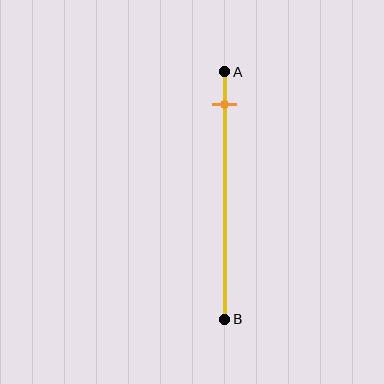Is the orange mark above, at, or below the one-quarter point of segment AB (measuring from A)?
The orange mark is above the one-quarter point of segment AB.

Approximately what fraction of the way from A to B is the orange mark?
The orange mark is approximately 15% of the way from A to B.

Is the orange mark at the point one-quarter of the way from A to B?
No, the mark is at about 15% from A, not at the 25% one-quarter point.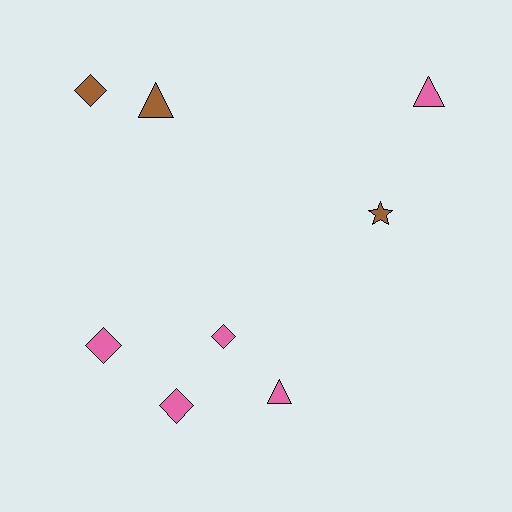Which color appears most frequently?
Pink, with 5 objects.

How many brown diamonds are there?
There is 1 brown diamond.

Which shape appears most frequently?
Diamond, with 4 objects.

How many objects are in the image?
There are 8 objects.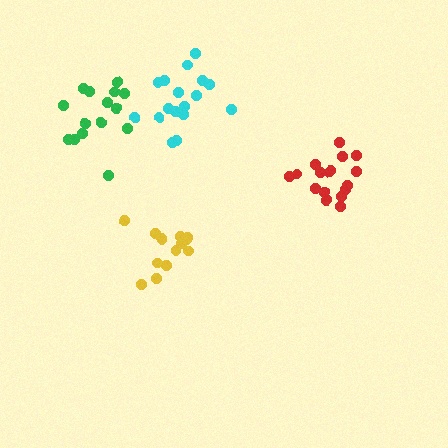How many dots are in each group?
Group 1: 15 dots, Group 2: 17 dots, Group 3: 14 dots, Group 4: 17 dots (63 total).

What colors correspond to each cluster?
The clusters are colored: green, red, yellow, cyan.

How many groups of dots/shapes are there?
There are 4 groups.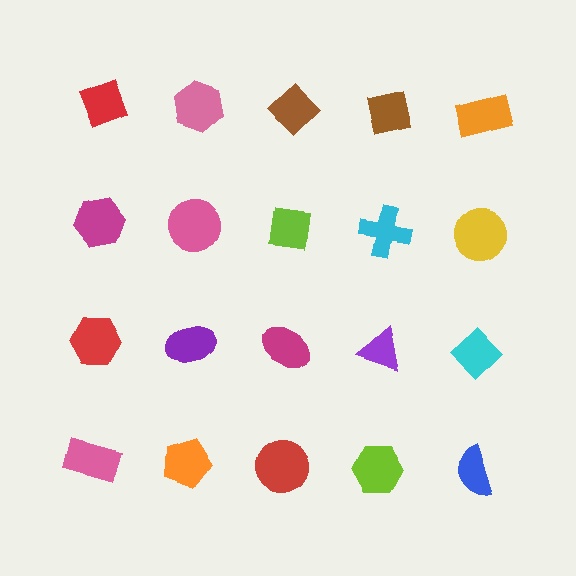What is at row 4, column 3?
A red circle.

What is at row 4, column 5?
A blue semicircle.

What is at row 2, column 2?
A pink circle.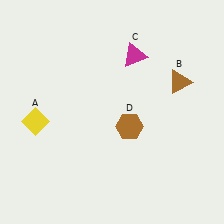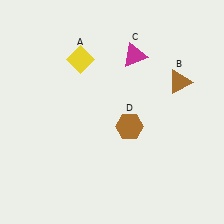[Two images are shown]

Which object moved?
The yellow diamond (A) moved up.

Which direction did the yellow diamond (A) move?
The yellow diamond (A) moved up.